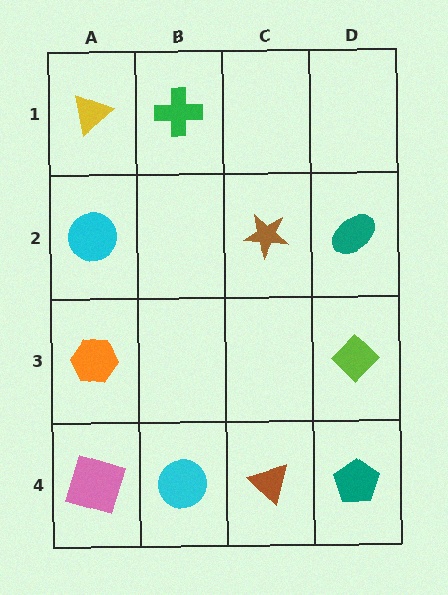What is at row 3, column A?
An orange hexagon.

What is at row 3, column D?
A lime diamond.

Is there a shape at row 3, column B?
No, that cell is empty.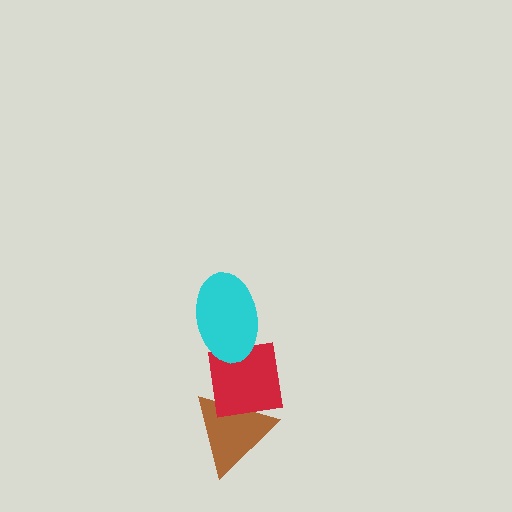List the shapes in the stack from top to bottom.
From top to bottom: the cyan ellipse, the red square, the brown triangle.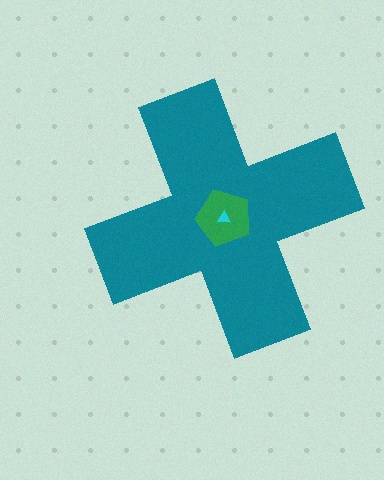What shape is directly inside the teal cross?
The green pentagon.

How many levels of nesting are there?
3.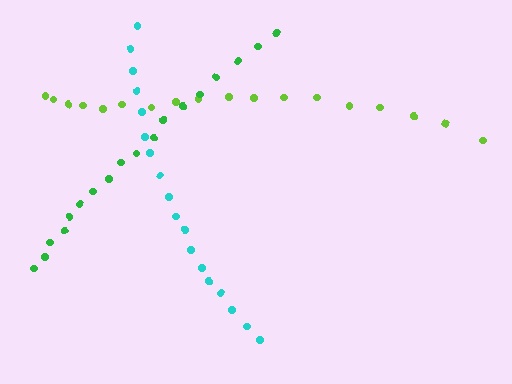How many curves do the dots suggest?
There are 3 distinct paths.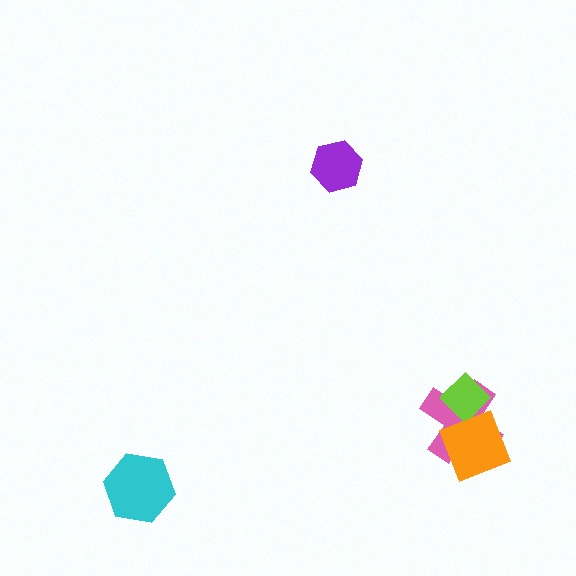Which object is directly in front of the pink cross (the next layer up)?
The lime diamond is directly in front of the pink cross.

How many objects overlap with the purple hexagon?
0 objects overlap with the purple hexagon.